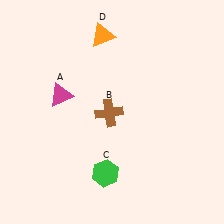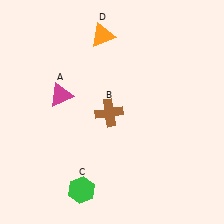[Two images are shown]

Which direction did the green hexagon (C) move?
The green hexagon (C) moved left.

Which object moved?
The green hexagon (C) moved left.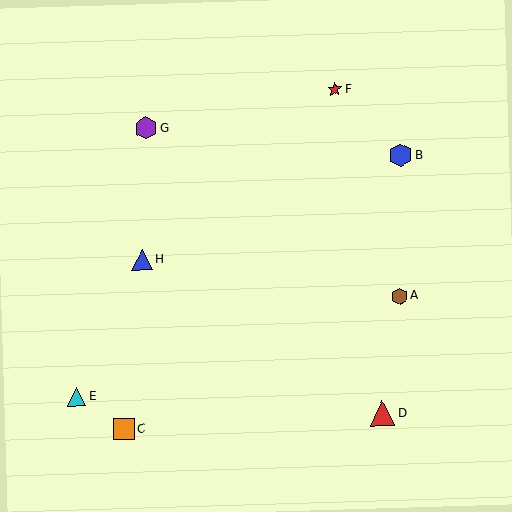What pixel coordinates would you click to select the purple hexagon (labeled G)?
Click at (146, 128) to select the purple hexagon G.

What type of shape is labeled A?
Shape A is a brown hexagon.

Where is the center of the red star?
The center of the red star is at (335, 89).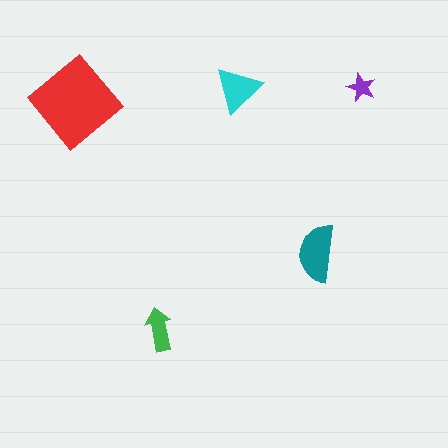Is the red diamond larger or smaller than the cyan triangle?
Larger.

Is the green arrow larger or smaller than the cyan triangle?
Smaller.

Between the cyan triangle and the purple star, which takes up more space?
The cyan triangle.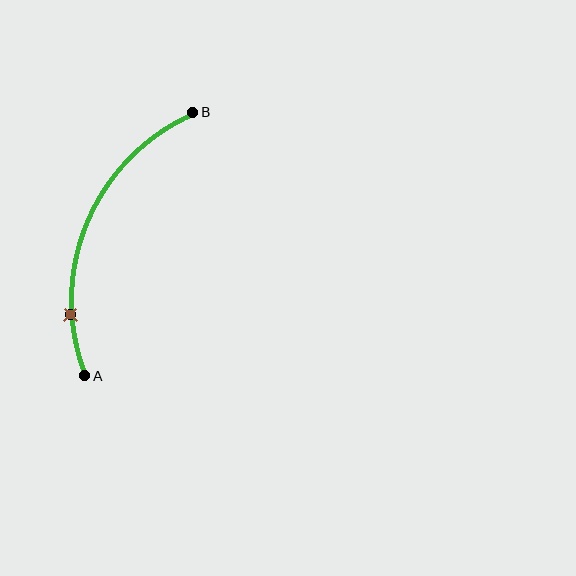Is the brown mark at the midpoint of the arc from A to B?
No. The brown mark lies on the arc but is closer to endpoint A. The arc midpoint would be at the point on the curve equidistant along the arc from both A and B.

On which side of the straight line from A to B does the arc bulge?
The arc bulges to the left of the straight line connecting A and B.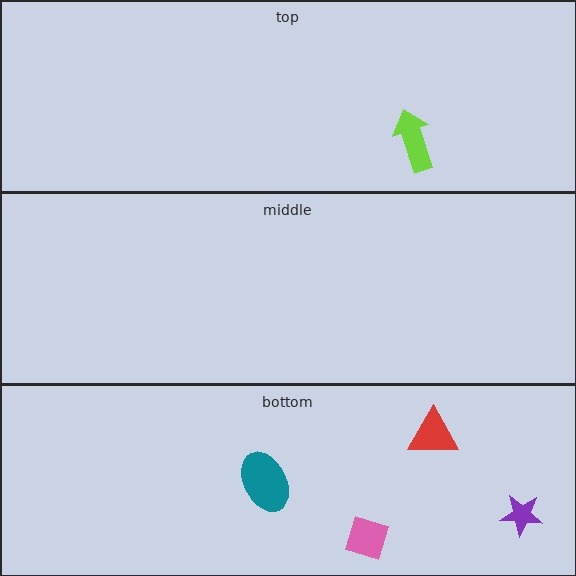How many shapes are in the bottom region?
4.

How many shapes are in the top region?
1.